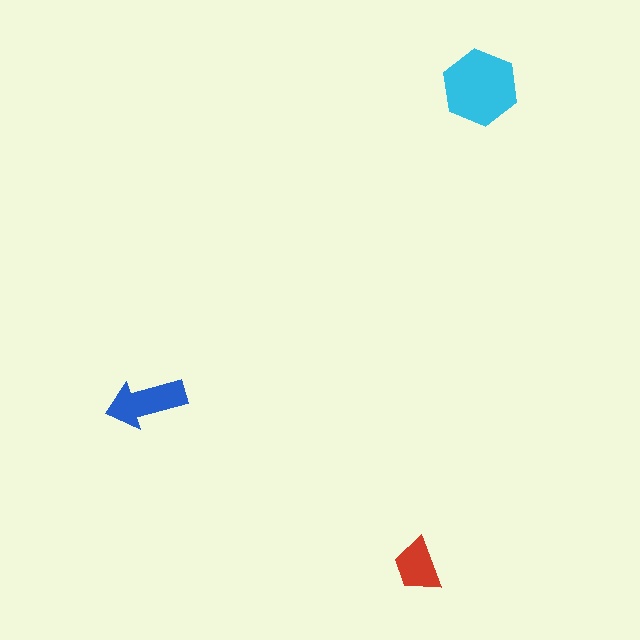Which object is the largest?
The cyan hexagon.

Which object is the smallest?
The red trapezoid.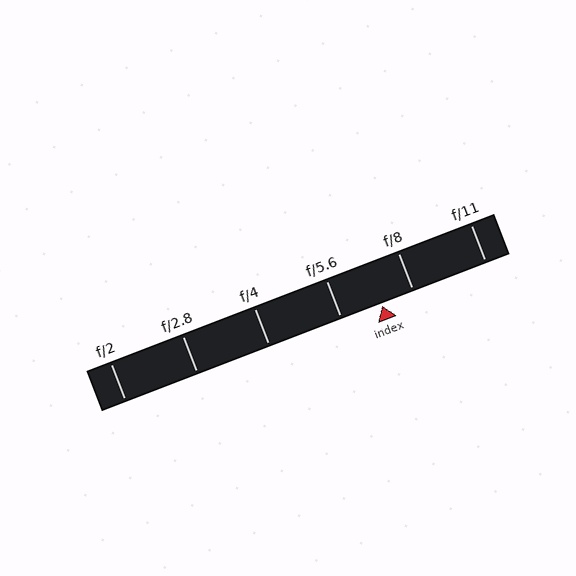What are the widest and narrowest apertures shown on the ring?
The widest aperture shown is f/2 and the narrowest is f/11.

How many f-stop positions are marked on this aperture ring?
There are 6 f-stop positions marked.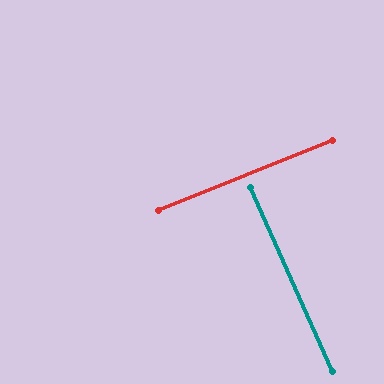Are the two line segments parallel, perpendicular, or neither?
Perpendicular — they meet at approximately 88°.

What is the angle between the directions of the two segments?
Approximately 88 degrees.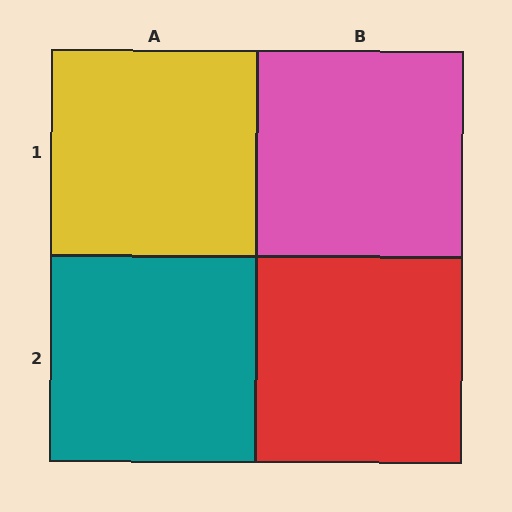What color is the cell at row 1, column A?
Yellow.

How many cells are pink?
1 cell is pink.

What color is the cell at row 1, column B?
Pink.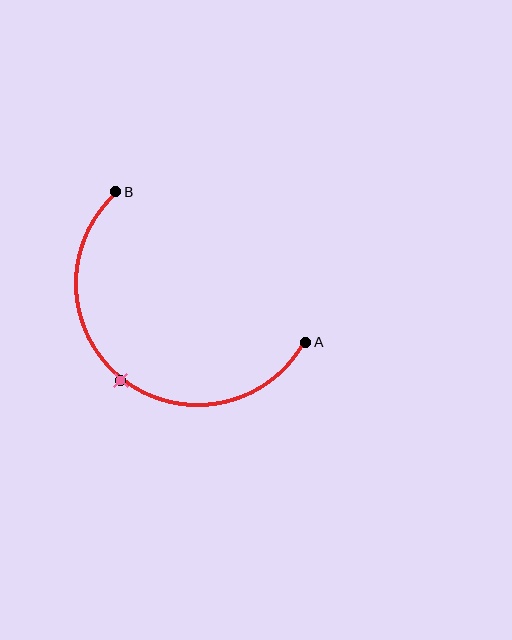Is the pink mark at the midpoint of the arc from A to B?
Yes. The pink mark lies on the arc at equal arc-length from both A and B — it is the arc midpoint.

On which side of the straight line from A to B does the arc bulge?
The arc bulges below and to the left of the straight line connecting A and B.